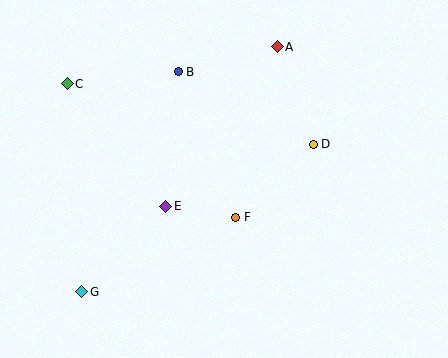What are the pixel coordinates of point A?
Point A is at (277, 47).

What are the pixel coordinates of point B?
Point B is at (178, 72).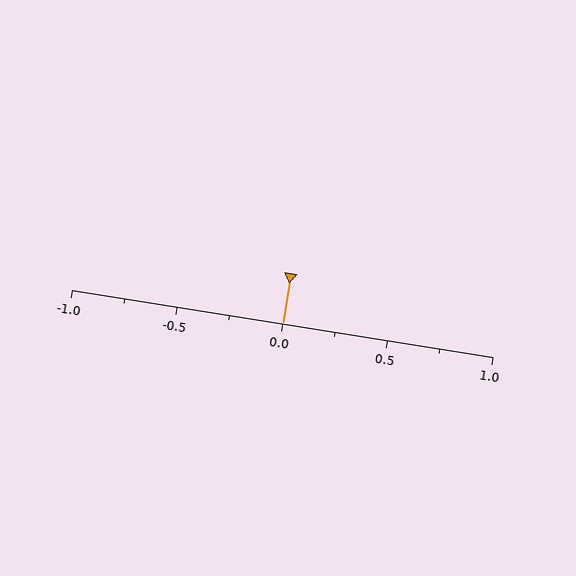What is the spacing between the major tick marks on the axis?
The major ticks are spaced 0.5 apart.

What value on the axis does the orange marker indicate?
The marker indicates approximately 0.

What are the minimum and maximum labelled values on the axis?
The axis runs from -1.0 to 1.0.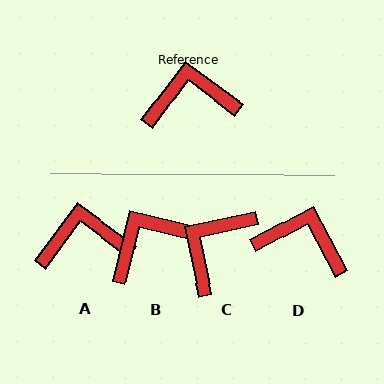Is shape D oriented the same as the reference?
No, it is off by about 25 degrees.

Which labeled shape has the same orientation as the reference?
A.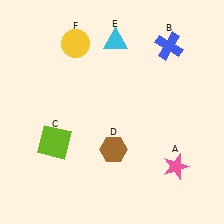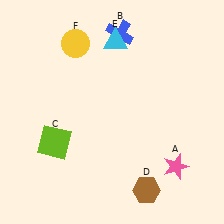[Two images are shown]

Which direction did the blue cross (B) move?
The blue cross (B) moved left.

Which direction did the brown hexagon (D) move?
The brown hexagon (D) moved down.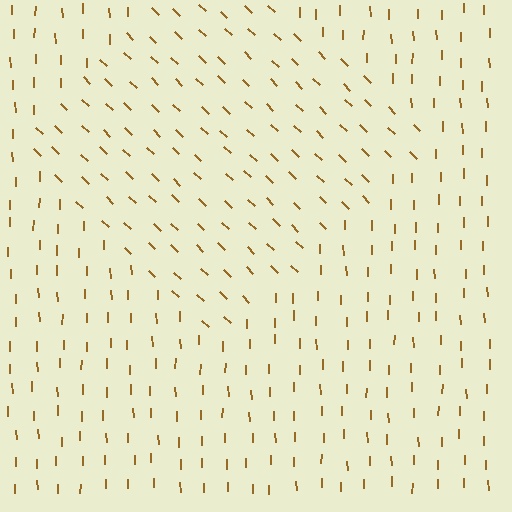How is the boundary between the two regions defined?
The boundary is defined purely by a change in line orientation (approximately 45 degrees difference). All lines are the same color and thickness.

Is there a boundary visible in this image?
Yes, there is a texture boundary formed by a change in line orientation.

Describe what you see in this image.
The image is filled with small brown line segments. A diamond region in the image has lines oriented differently from the surrounding lines, creating a visible texture boundary.